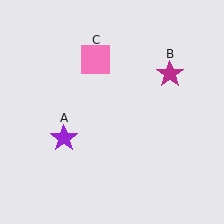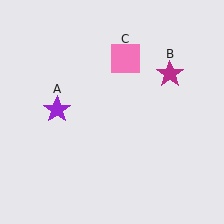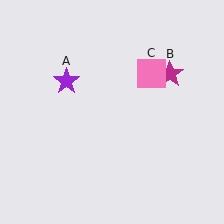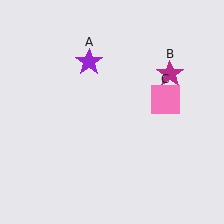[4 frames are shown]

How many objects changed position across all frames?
2 objects changed position: purple star (object A), pink square (object C).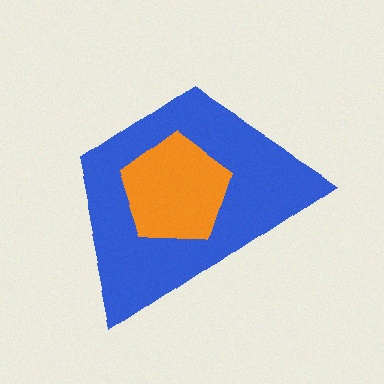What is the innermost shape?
The orange pentagon.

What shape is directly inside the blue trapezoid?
The orange pentagon.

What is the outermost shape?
The blue trapezoid.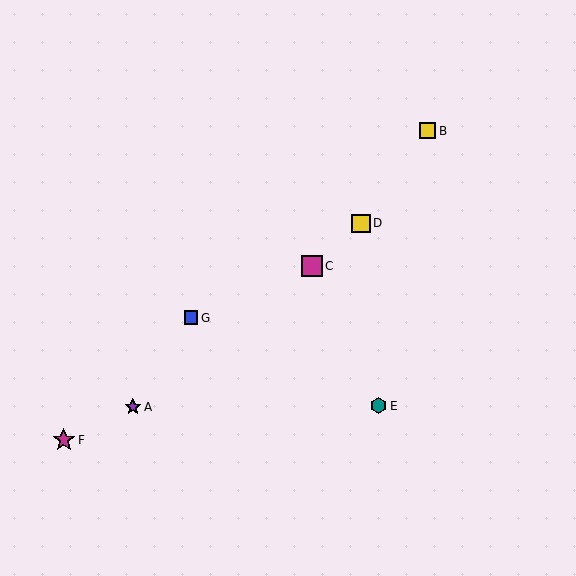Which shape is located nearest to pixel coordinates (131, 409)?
The purple star (labeled A) at (133, 407) is nearest to that location.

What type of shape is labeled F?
Shape F is a magenta star.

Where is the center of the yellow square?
The center of the yellow square is at (361, 223).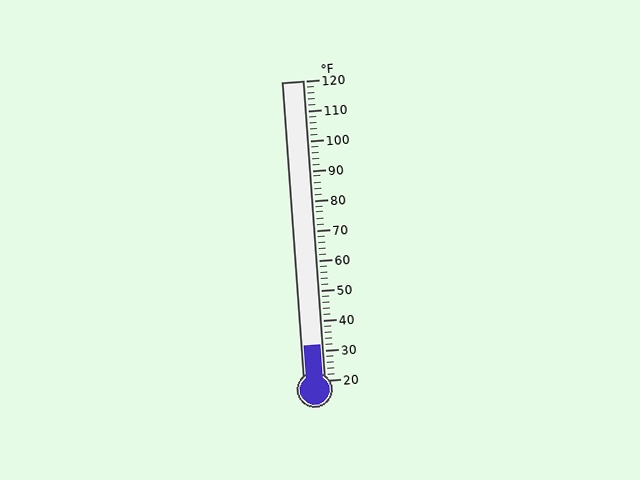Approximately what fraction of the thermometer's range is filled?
The thermometer is filled to approximately 10% of its range.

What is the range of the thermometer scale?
The thermometer scale ranges from 20°F to 120°F.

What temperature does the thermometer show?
The thermometer shows approximately 32°F.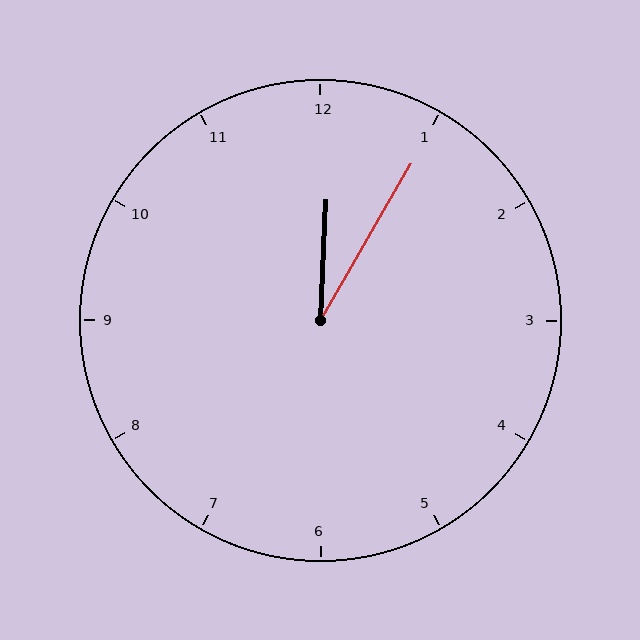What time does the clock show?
12:05.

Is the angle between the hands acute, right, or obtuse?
It is acute.